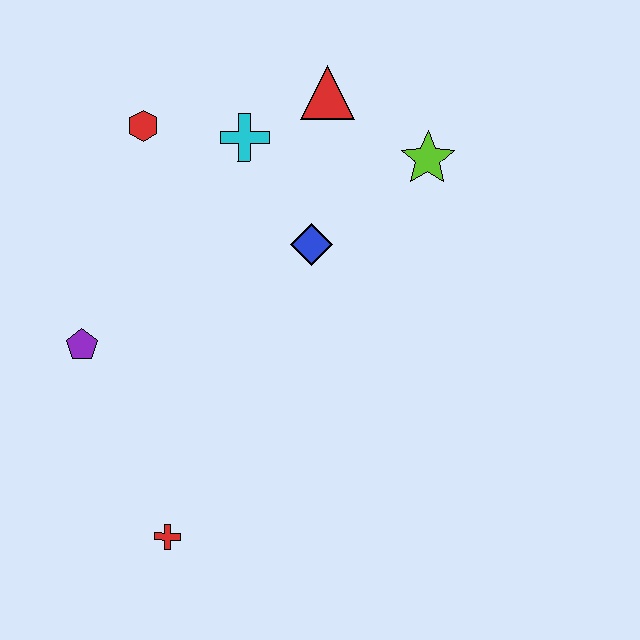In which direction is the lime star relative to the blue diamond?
The lime star is to the right of the blue diamond.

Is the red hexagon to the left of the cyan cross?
Yes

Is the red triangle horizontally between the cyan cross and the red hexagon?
No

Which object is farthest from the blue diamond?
The red cross is farthest from the blue diamond.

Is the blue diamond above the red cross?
Yes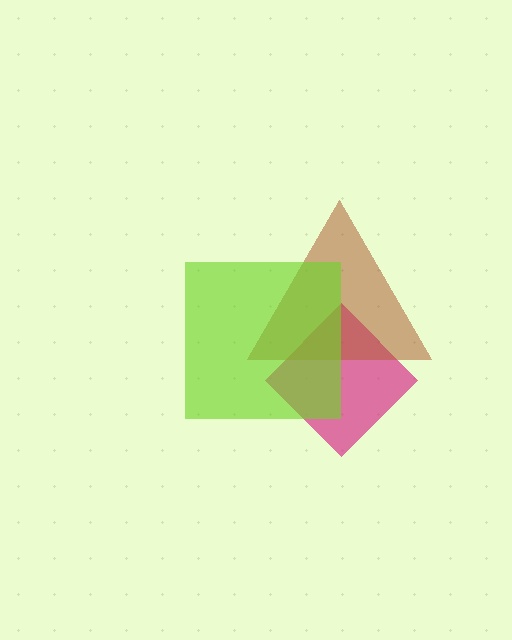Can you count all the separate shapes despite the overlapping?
Yes, there are 3 separate shapes.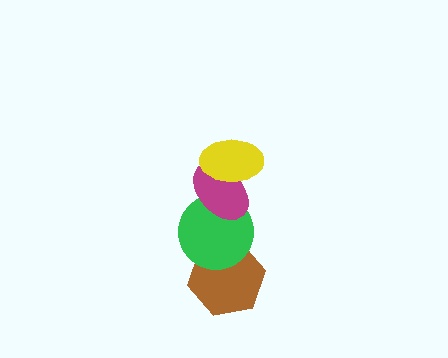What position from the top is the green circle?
The green circle is 3rd from the top.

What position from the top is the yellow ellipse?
The yellow ellipse is 1st from the top.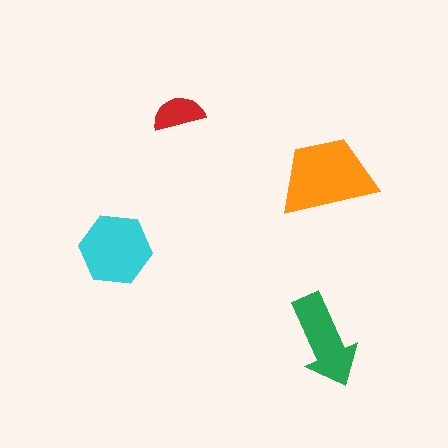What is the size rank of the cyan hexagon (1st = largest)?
2nd.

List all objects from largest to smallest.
The orange trapezoid, the cyan hexagon, the green arrow, the red semicircle.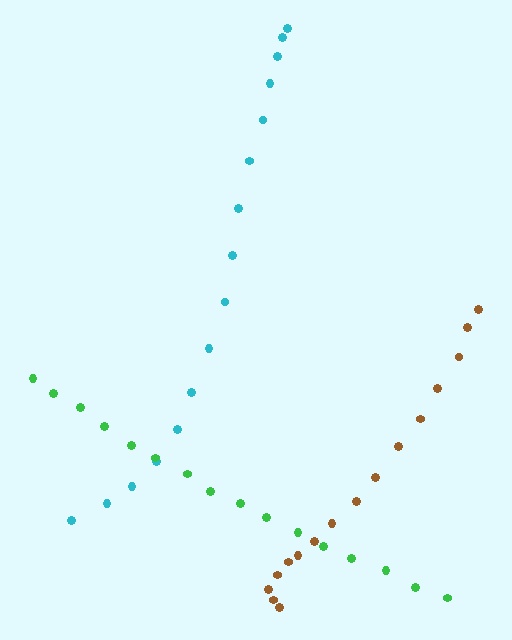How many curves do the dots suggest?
There are 3 distinct paths.